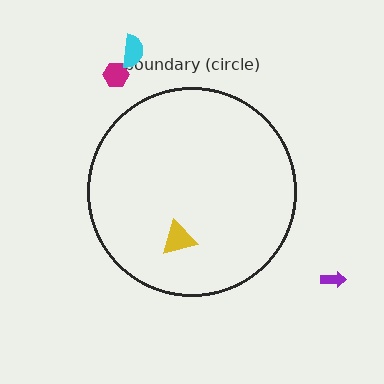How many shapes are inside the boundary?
1 inside, 3 outside.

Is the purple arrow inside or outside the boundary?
Outside.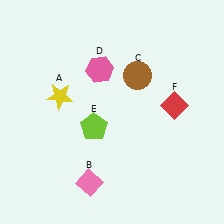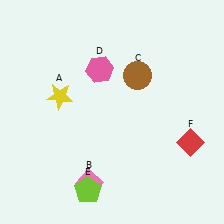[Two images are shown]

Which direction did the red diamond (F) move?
The red diamond (F) moved down.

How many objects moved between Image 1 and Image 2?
2 objects moved between the two images.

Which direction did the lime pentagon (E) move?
The lime pentagon (E) moved down.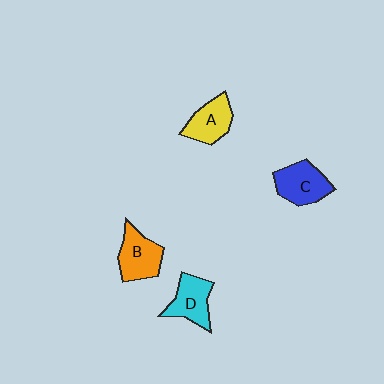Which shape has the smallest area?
Shape A (yellow).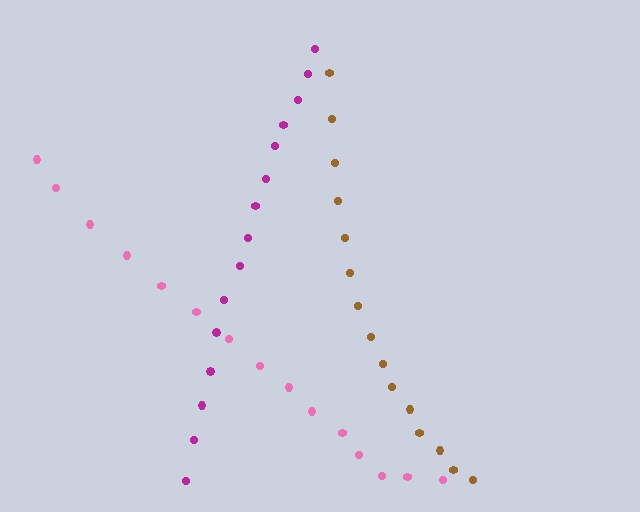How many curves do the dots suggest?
There are 3 distinct paths.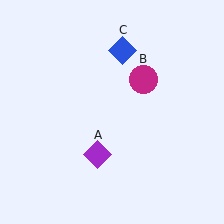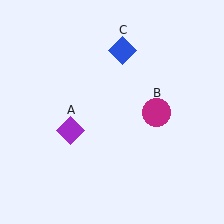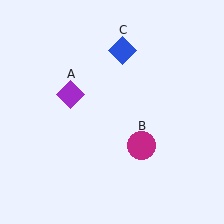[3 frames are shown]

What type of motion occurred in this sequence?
The purple diamond (object A), magenta circle (object B) rotated clockwise around the center of the scene.